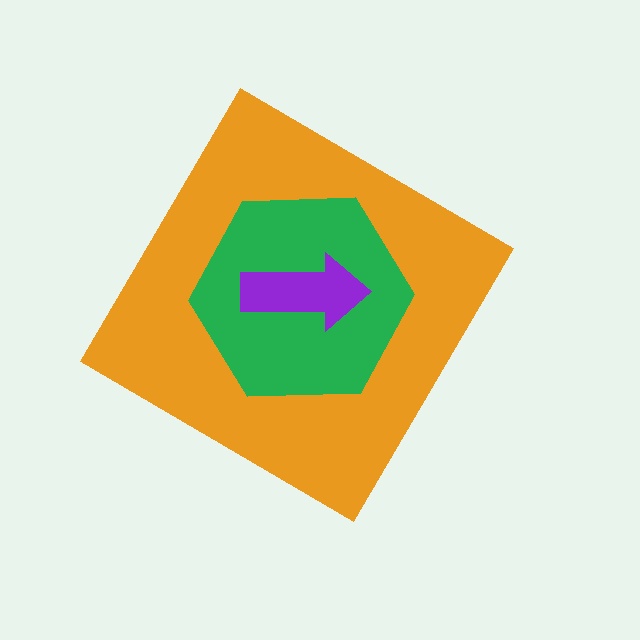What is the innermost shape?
The purple arrow.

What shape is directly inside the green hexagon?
The purple arrow.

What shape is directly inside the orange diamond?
The green hexagon.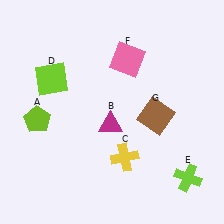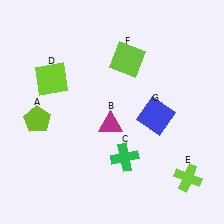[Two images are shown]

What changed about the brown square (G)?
In Image 1, G is brown. In Image 2, it changed to blue.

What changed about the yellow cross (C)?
In Image 1, C is yellow. In Image 2, it changed to green.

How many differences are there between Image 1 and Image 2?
There are 3 differences between the two images.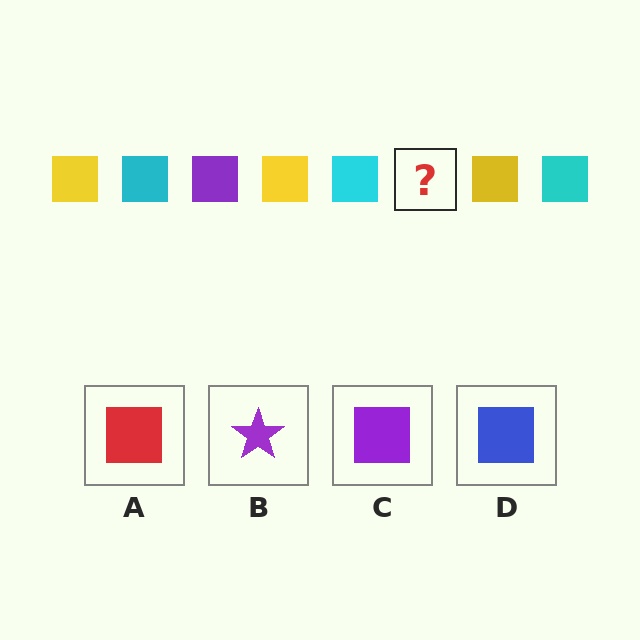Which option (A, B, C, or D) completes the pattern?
C.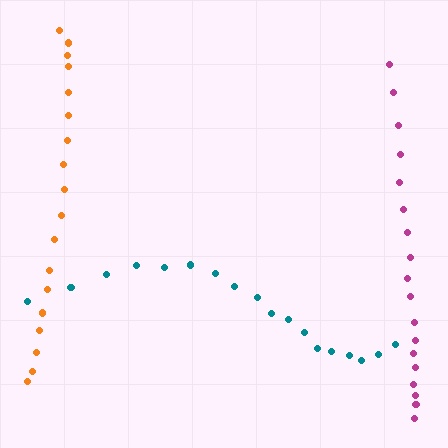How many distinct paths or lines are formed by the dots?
There are 3 distinct paths.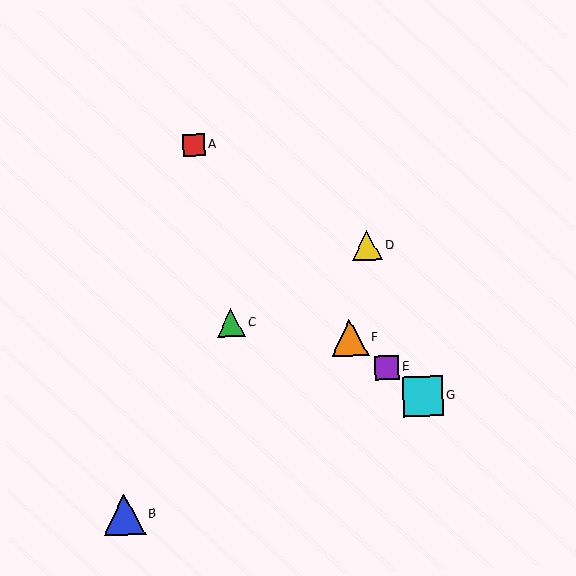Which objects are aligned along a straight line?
Objects E, F, G are aligned along a straight line.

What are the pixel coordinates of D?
Object D is at (367, 246).